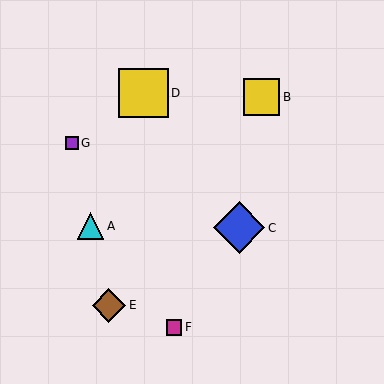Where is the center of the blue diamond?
The center of the blue diamond is at (239, 228).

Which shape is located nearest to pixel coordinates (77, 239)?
The cyan triangle (labeled A) at (91, 226) is nearest to that location.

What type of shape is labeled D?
Shape D is a yellow square.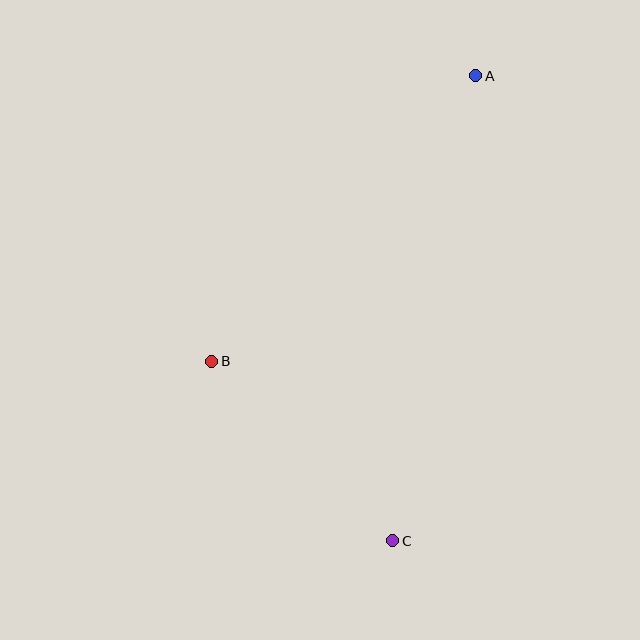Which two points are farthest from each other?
Points A and C are farthest from each other.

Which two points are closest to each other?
Points B and C are closest to each other.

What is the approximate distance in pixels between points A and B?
The distance between A and B is approximately 389 pixels.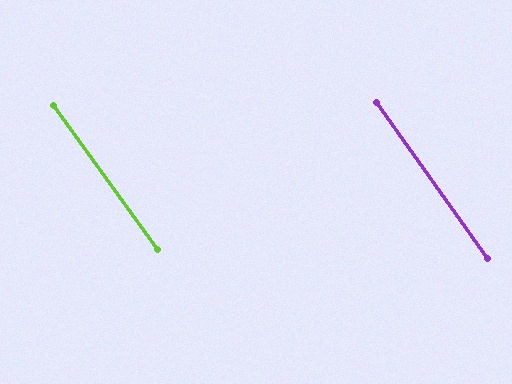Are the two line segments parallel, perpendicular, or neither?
Parallel — their directions differ by only 0.4°.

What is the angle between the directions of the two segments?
Approximately 0 degrees.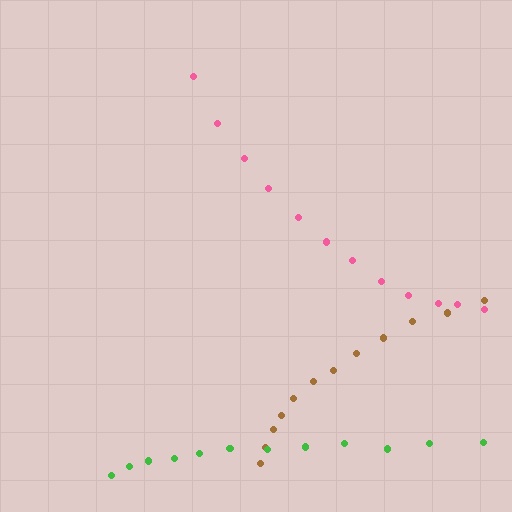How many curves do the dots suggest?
There are 3 distinct paths.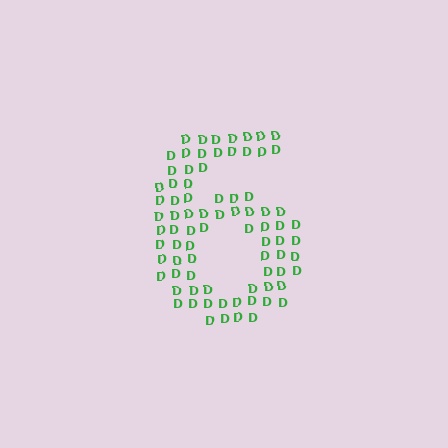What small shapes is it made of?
It is made of small letter D's.